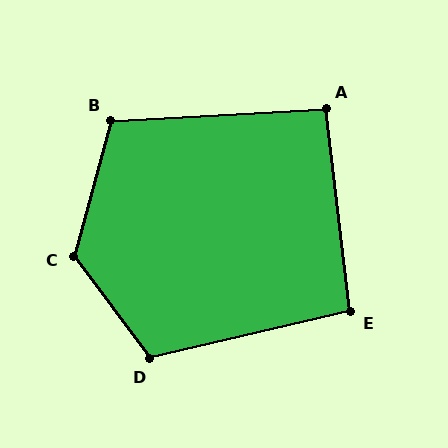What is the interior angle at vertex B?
Approximately 108 degrees (obtuse).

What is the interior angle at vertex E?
Approximately 96 degrees (obtuse).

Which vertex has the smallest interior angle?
A, at approximately 94 degrees.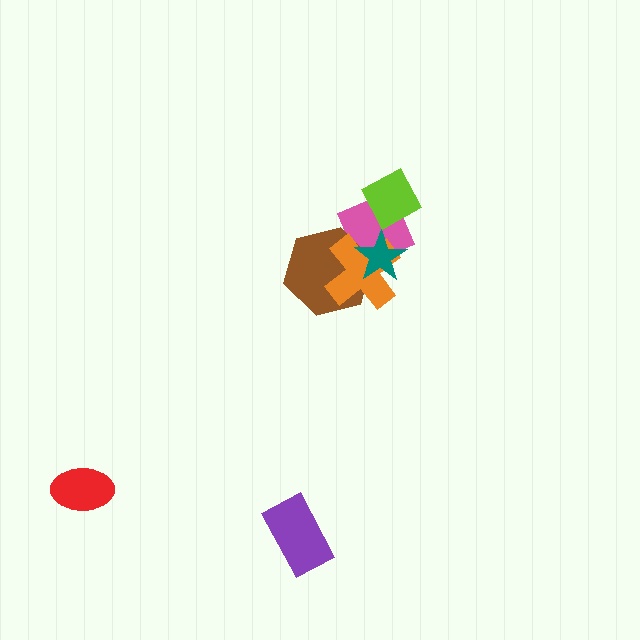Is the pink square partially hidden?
Yes, it is partially covered by another shape.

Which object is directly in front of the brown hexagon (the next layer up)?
The orange cross is directly in front of the brown hexagon.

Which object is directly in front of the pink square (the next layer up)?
The brown hexagon is directly in front of the pink square.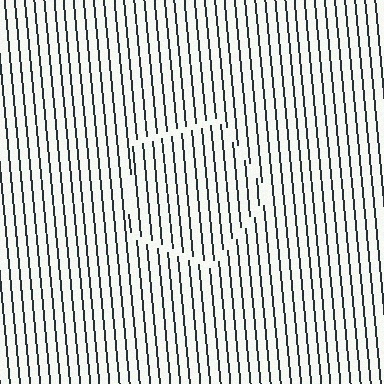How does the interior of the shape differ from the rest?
The interior of the shape contains the same grating, shifted by half a period — the contour is defined by the phase discontinuity where line-ends from the inner and outer gratings abut.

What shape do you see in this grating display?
An illusory pentagon. The interior of the shape contains the same grating, shifted by half a period — the contour is defined by the phase discontinuity where line-ends from the inner and outer gratings abut.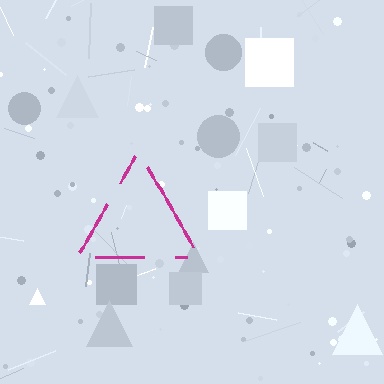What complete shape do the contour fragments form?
The contour fragments form a triangle.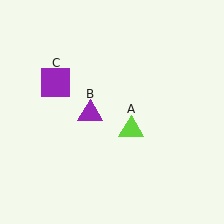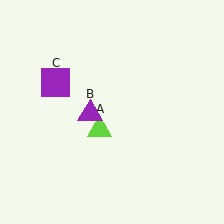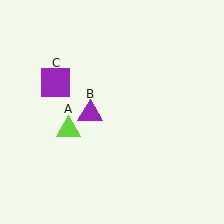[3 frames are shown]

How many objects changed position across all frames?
1 object changed position: lime triangle (object A).